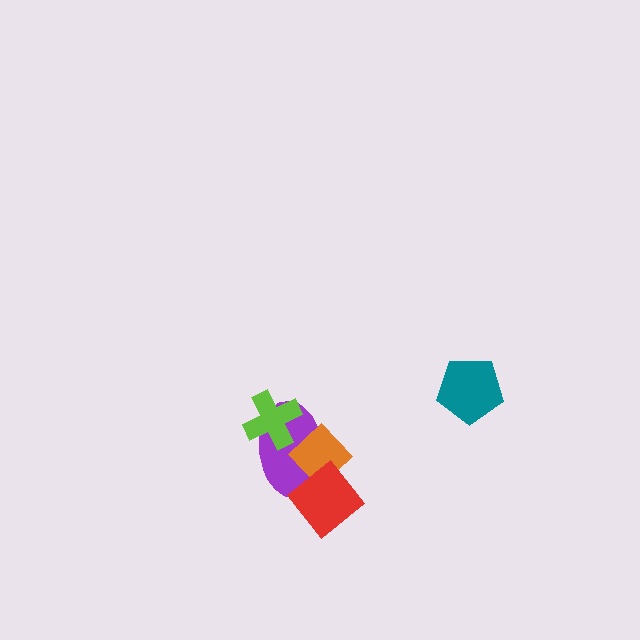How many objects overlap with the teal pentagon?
0 objects overlap with the teal pentagon.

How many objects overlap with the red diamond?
2 objects overlap with the red diamond.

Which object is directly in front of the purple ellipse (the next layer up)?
The lime cross is directly in front of the purple ellipse.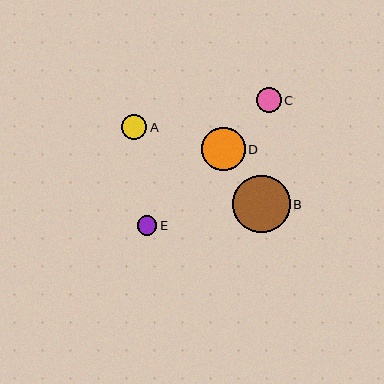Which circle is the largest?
Circle B is the largest with a size of approximately 57 pixels.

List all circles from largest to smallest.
From largest to smallest: B, D, A, C, E.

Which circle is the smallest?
Circle E is the smallest with a size of approximately 20 pixels.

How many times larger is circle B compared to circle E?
Circle B is approximately 2.9 times the size of circle E.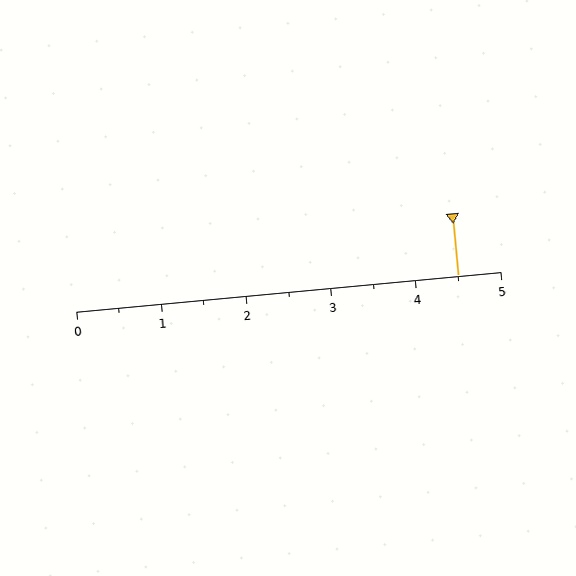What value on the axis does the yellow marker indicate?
The marker indicates approximately 4.5.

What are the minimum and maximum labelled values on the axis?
The axis runs from 0 to 5.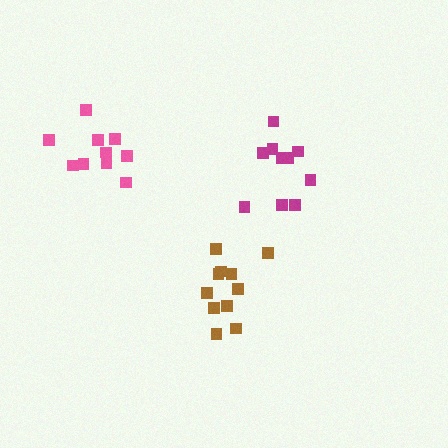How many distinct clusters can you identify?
There are 3 distinct clusters.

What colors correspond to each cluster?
The clusters are colored: magenta, brown, pink.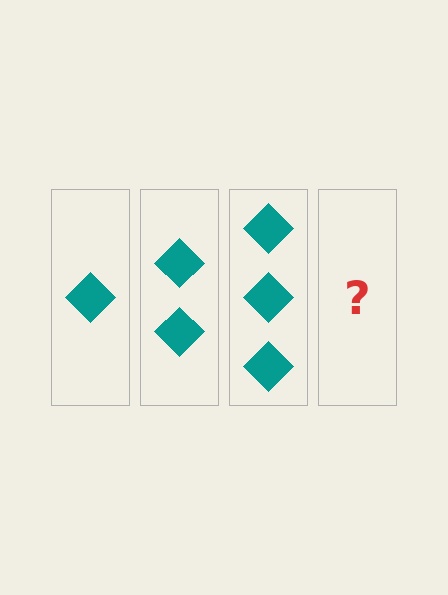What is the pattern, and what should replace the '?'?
The pattern is that each step adds one more diamond. The '?' should be 4 diamonds.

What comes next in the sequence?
The next element should be 4 diamonds.